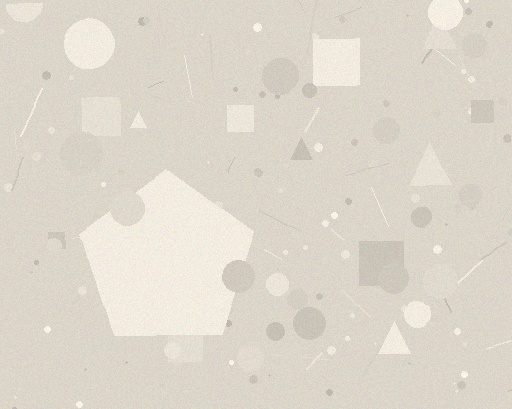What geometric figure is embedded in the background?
A pentagon is embedded in the background.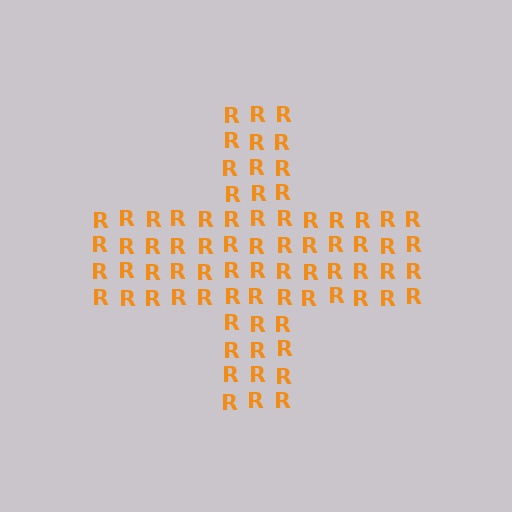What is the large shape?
The large shape is a cross.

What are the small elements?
The small elements are letter R's.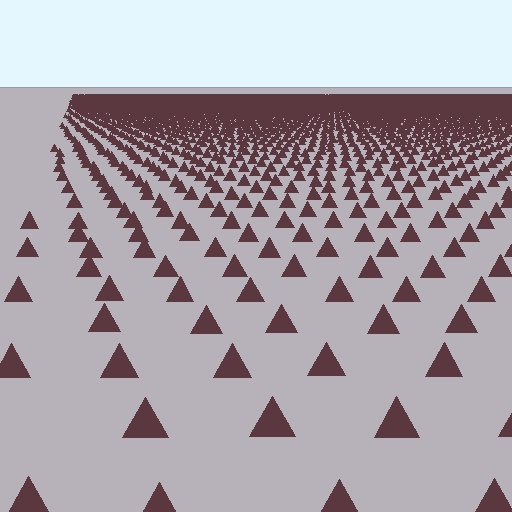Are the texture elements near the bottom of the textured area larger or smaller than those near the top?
Larger. Near the bottom, elements are closer to the viewer and appear at a bigger on-screen size.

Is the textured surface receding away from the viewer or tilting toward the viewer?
The surface is receding away from the viewer. Texture elements get smaller and denser toward the top.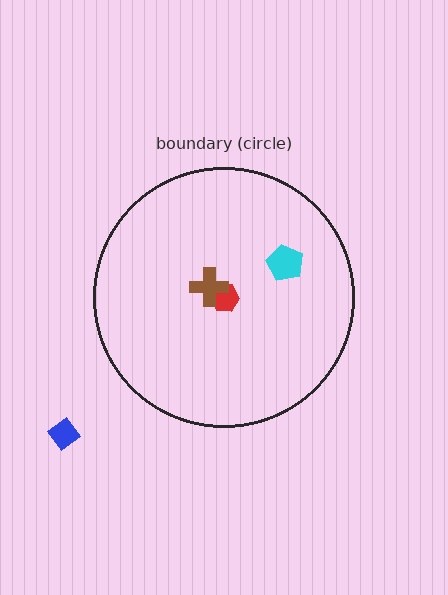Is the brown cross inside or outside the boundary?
Inside.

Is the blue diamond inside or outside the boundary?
Outside.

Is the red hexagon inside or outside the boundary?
Inside.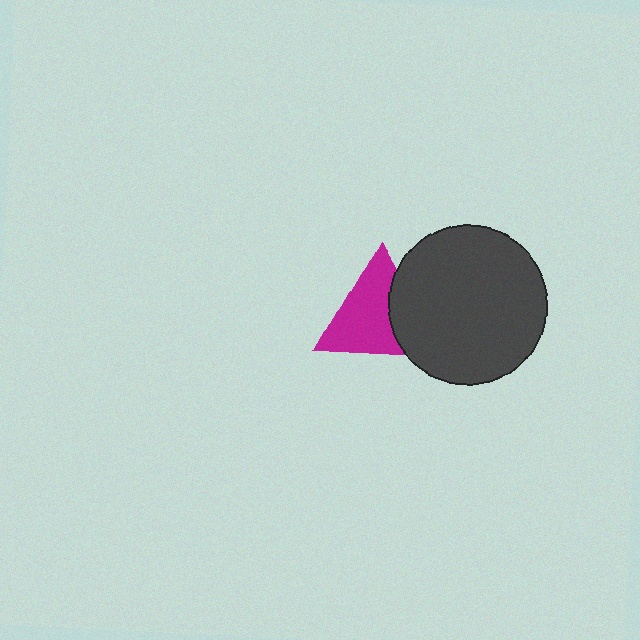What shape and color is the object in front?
The object in front is a dark gray circle.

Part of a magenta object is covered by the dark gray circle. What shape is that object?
It is a triangle.